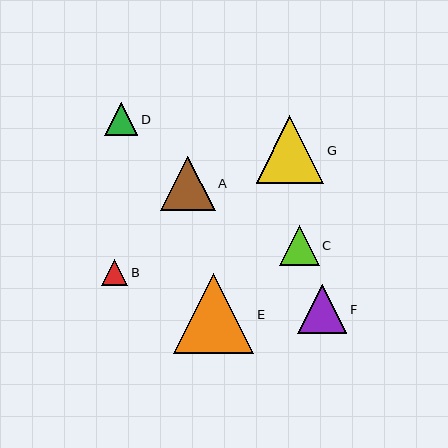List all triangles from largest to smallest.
From largest to smallest: E, G, A, F, C, D, B.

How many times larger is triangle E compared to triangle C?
Triangle E is approximately 2.0 times the size of triangle C.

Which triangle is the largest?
Triangle E is the largest with a size of approximately 81 pixels.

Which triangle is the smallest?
Triangle B is the smallest with a size of approximately 26 pixels.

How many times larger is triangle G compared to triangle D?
Triangle G is approximately 2.0 times the size of triangle D.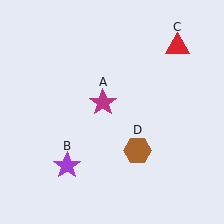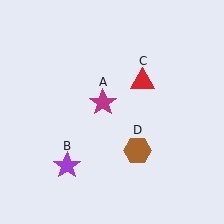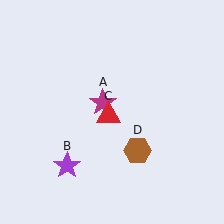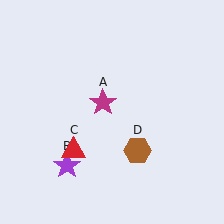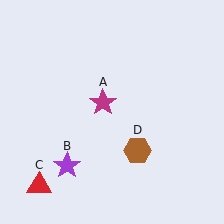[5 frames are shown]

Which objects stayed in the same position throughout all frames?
Magenta star (object A) and purple star (object B) and brown hexagon (object D) remained stationary.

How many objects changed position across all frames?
1 object changed position: red triangle (object C).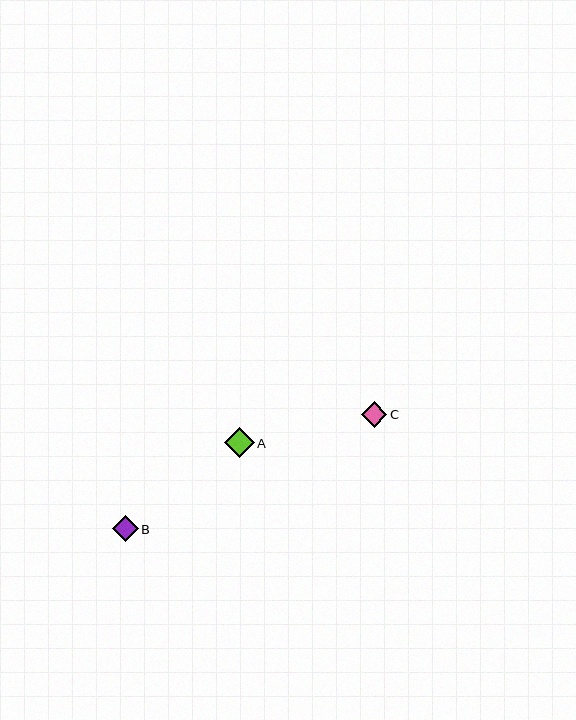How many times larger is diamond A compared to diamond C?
Diamond A is approximately 1.2 times the size of diamond C.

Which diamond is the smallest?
Diamond C is the smallest with a size of approximately 25 pixels.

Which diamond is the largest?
Diamond A is the largest with a size of approximately 30 pixels.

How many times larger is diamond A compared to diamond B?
Diamond A is approximately 1.1 times the size of diamond B.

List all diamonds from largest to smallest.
From largest to smallest: A, B, C.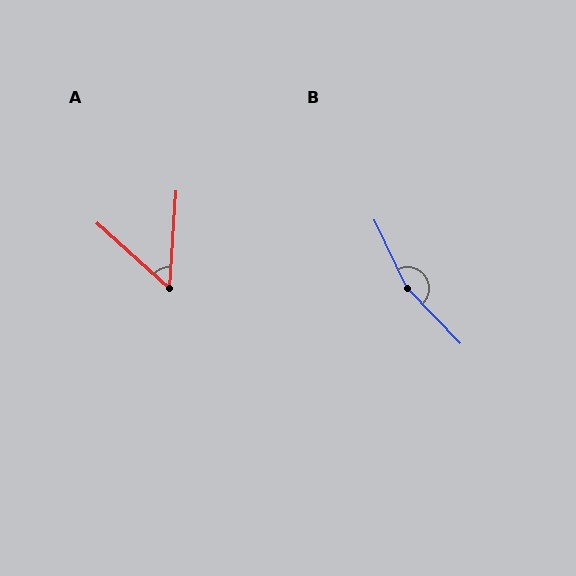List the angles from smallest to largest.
A (51°), B (162°).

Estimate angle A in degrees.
Approximately 51 degrees.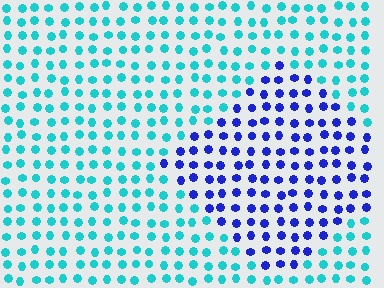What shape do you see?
I see a diamond.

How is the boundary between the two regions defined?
The boundary is defined purely by a slight shift in hue (about 58 degrees). Spacing, size, and orientation are identical on both sides.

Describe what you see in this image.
The image is filled with small cyan elements in a uniform arrangement. A diamond-shaped region is visible where the elements are tinted to a slightly different hue, forming a subtle color boundary.